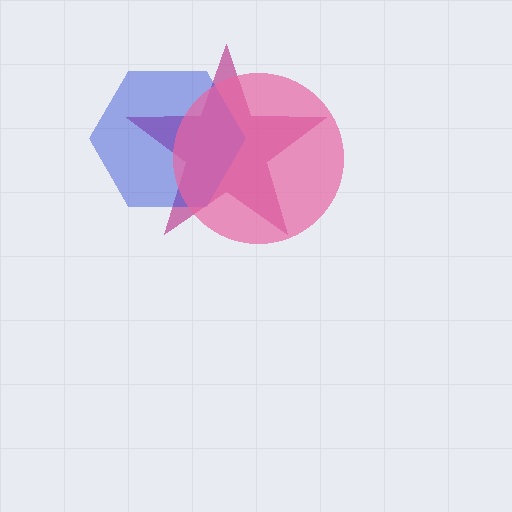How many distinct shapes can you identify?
There are 3 distinct shapes: a magenta star, a blue hexagon, a pink circle.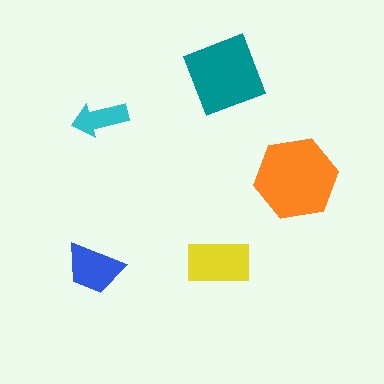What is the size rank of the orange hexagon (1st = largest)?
1st.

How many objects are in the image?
There are 5 objects in the image.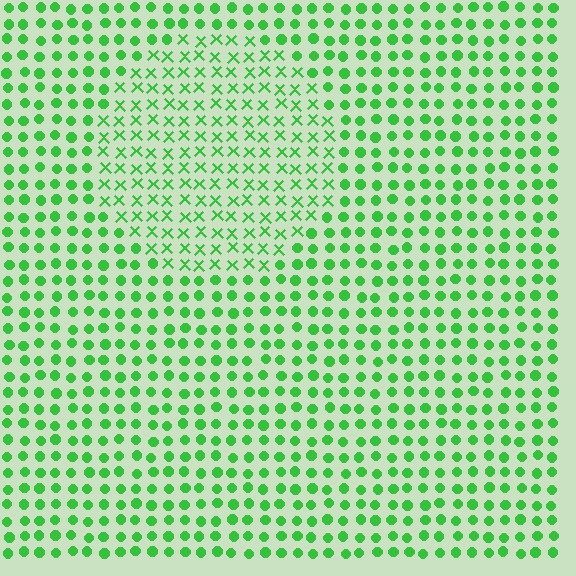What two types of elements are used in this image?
The image uses X marks inside the circle region and circles outside it.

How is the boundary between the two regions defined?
The boundary is defined by a change in element shape: X marks inside vs. circles outside. All elements share the same color and spacing.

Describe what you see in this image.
The image is filled with small green elements arranged in a uniform grid. A circle-shaped region contains X marks, while the surrounding area contains circles. The boundary is defined purely by the change in element shape.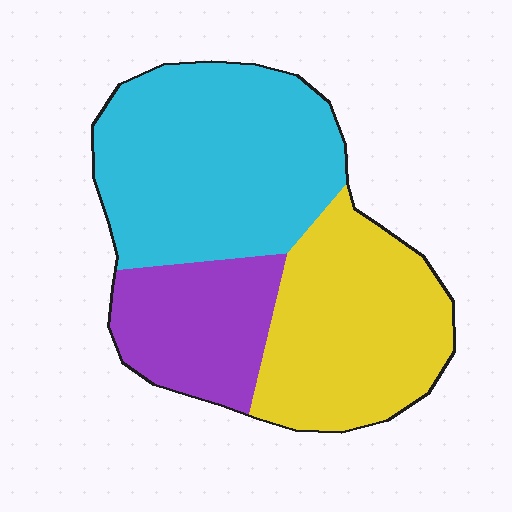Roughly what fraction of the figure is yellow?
Yellow covers around 35% of the figure.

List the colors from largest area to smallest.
From largest to smallest: cyan, yellow, purple.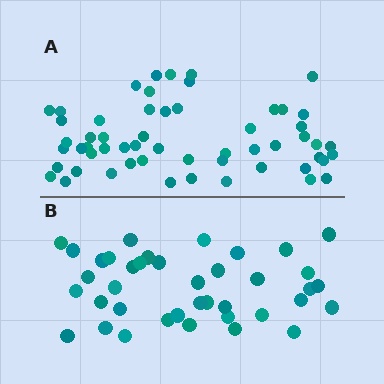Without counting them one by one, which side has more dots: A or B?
Region A (the top region) has more dots.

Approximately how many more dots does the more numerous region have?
Region A has approximately 15 more dots than region B.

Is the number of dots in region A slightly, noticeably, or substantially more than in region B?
Region A has noticeably more, but not dramatically so. The ratio is roughly 1.4 to 1.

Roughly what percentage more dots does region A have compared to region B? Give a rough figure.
About 45% more.